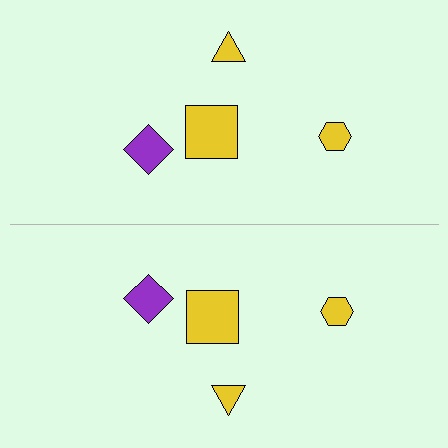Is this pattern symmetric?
Yes, this pattern has bilateral (reflection) symmetry.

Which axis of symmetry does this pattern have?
The pattern has a horizontal axis of symmetry running through the center of the image.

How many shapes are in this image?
There are 8 shapes in this image.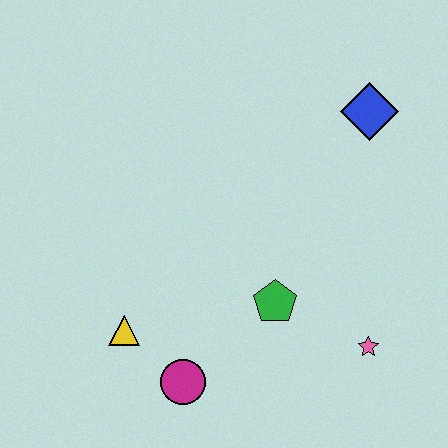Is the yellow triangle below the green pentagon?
Yes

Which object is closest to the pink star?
The green pentagon is closest to the pink star.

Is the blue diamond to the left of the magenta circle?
No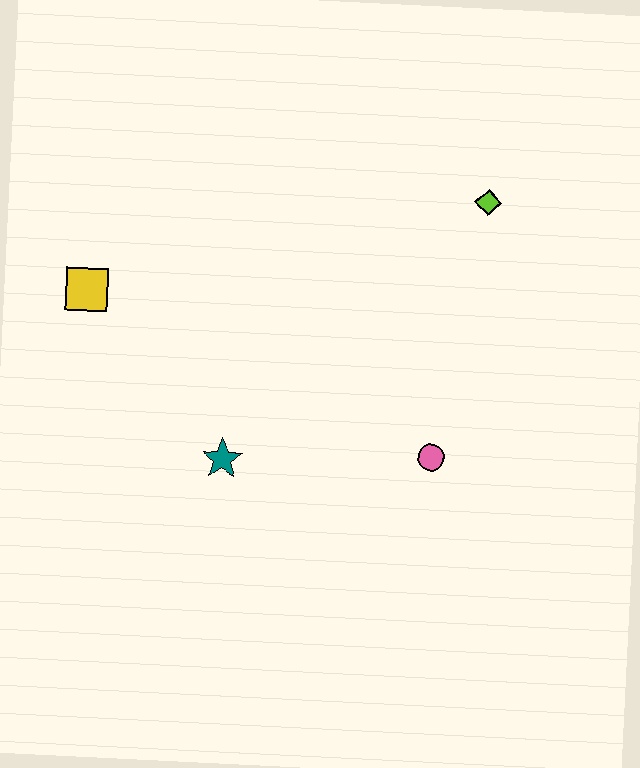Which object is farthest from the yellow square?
The lime diamond is farthest from the yellow square.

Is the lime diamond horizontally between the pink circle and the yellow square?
No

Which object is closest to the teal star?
The pink circle is closest to the teal star.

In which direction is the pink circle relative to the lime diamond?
The pink circle is below the lime diamond.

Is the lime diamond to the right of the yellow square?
Yes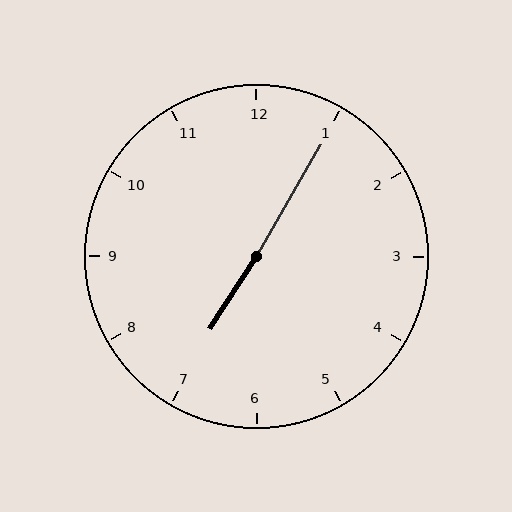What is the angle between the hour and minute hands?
Approximately 178 degrees.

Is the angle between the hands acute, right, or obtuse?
It is obtuse.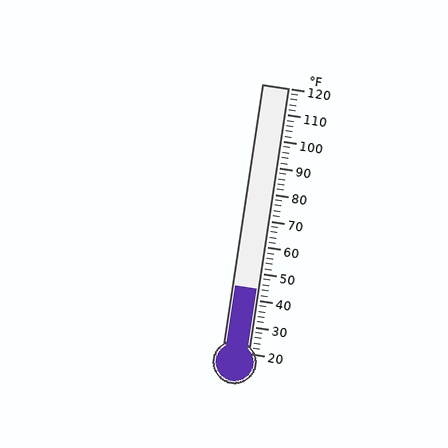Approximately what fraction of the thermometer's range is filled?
The thermometer is filled to approximately 25% of its range.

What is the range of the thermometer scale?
The thermometer scale ranges from 20°F to 120°F.